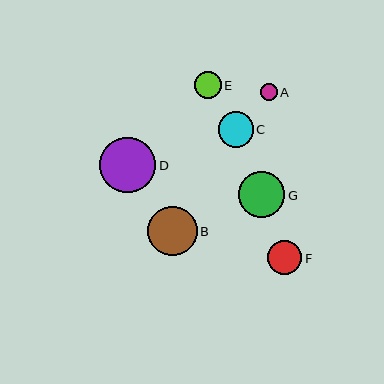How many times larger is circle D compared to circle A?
Circle D is approximately 3.3 times the size of circle A.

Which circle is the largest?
Circle D is the largest with a size of approximately 56 pixels.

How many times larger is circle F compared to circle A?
Circle F is approximately 2.0 times the size of circle A.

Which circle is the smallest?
Circle A is the smallest with a size of approximately 17 pixels.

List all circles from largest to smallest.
From largest to smallest: D, B, G, C, F, E, A.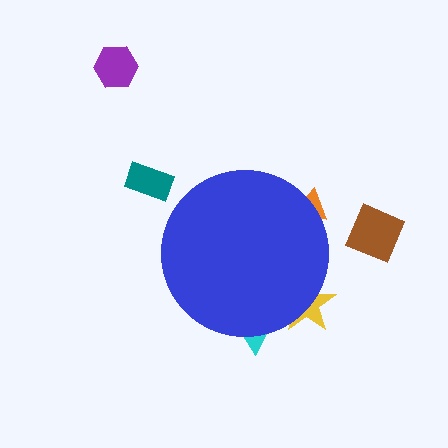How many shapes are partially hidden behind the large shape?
3 shapes are partially hidden.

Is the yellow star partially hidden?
Yes, the yellow star is partially hidden behind the blue circle.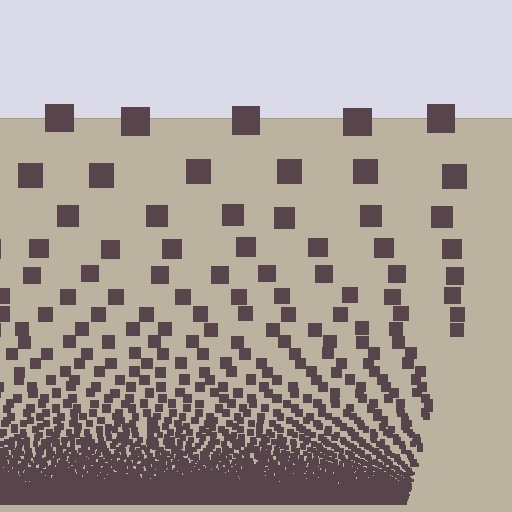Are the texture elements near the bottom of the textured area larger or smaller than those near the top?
Smaller. The gradient is inverted — elements near the bottom are smaller and denser.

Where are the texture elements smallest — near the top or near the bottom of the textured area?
Near the bottom.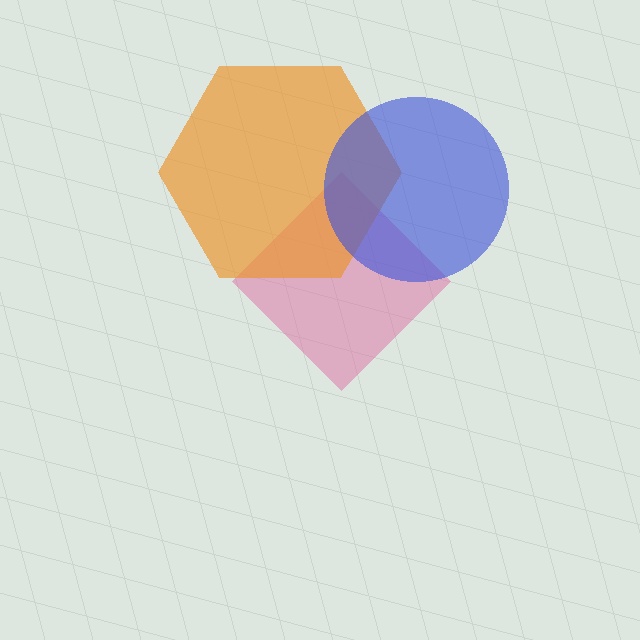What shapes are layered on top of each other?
The layered shapes are: a pink diamond, an orange hexagon, a blue circle.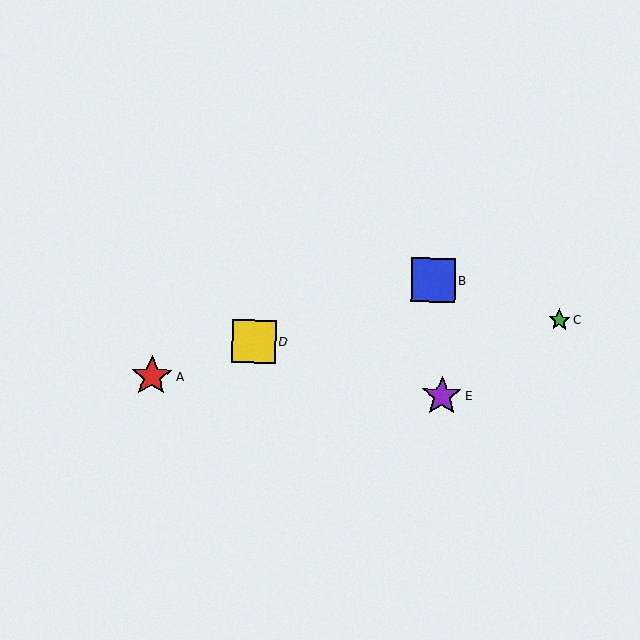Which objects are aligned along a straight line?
Objects A, B, D are aligned along a straight line.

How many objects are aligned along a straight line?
3 objects (A, B, D) are aligned along a straight line.